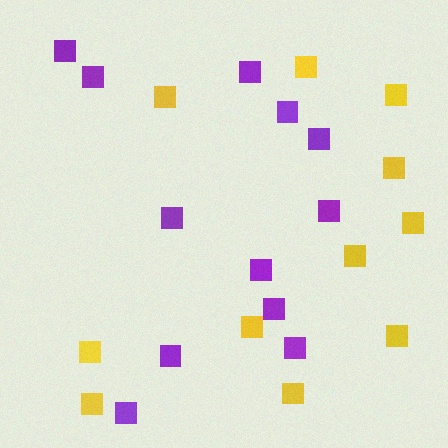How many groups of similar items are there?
There are 2 groups: one group of yellow squares (11) and one group of purple squares (12).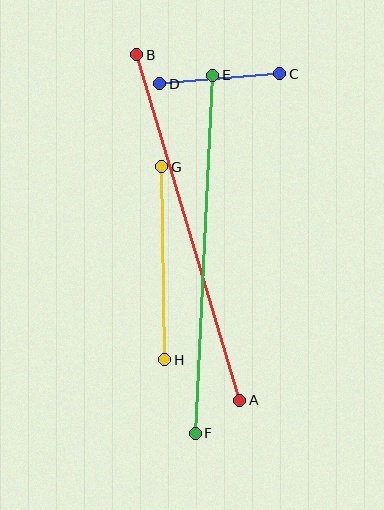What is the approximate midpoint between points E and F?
The midpoint is at approximately (204, 254) pixels.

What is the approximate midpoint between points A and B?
The midpoint is at approximately (188, 228) pixels.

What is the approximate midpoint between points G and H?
The midpoint is at approximately (163, 263) pixels.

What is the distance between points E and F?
The distance is approximately 359 pixels.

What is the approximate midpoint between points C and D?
The midpoint is at approximately (220, 79) pixels.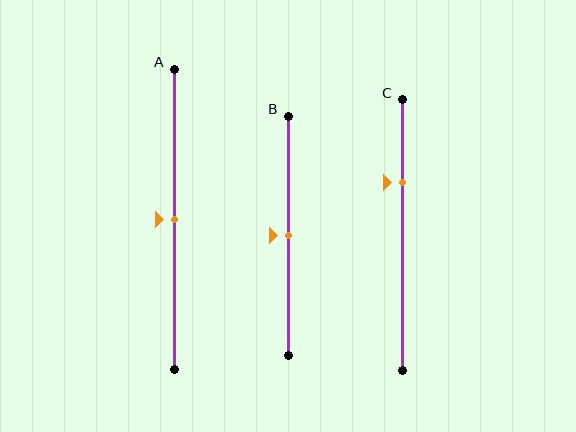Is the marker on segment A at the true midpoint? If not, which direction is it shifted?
Yes, the marker on segment A is at the true midpoint.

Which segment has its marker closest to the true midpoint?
Segment A has its marker closest to the true midpoint.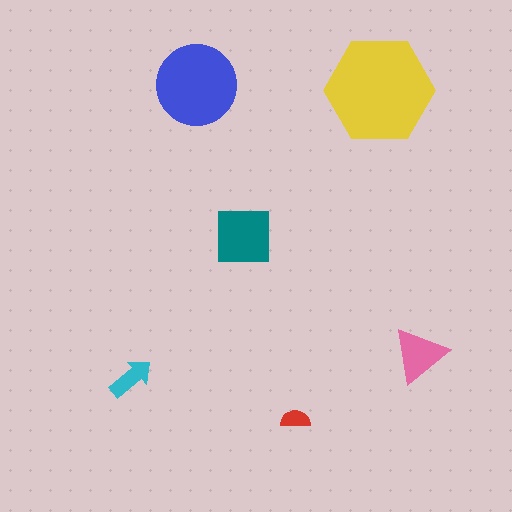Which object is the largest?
The yellow hexagon.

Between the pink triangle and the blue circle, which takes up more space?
The blue circle.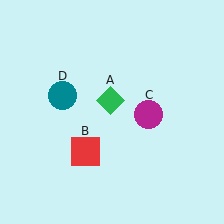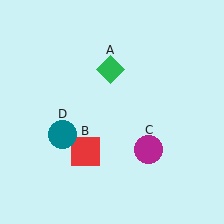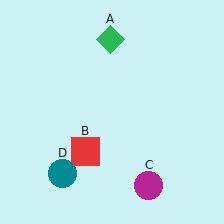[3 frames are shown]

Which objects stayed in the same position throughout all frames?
Red square (object B) remained stationary.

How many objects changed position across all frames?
3 objects changed position: green diamond (object A), magenta circle (object C), teal circle (object D).